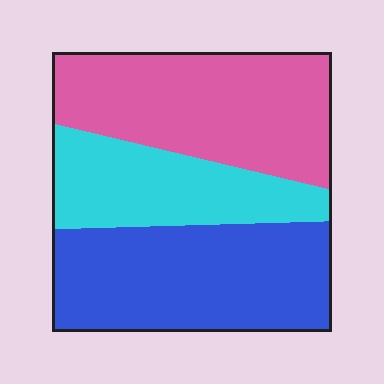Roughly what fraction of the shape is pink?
Pink takes up about three eighths (3/8) of the shape.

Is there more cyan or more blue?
Blue.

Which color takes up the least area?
Cyan, at roughly 25%.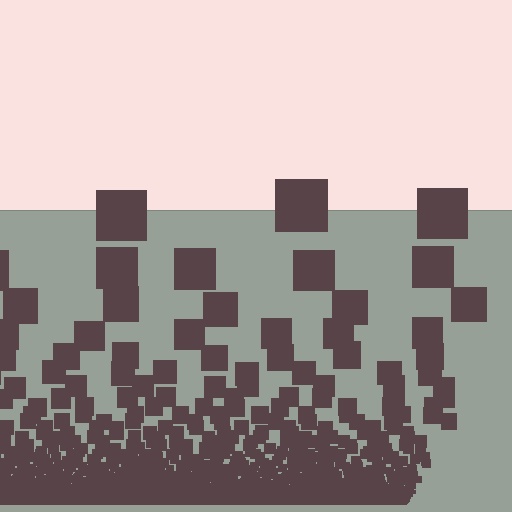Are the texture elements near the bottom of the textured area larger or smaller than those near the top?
Smaller. The gradient is inverted — elements near the bottom are smaller and denser.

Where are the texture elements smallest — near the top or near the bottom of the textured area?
Near the bottom.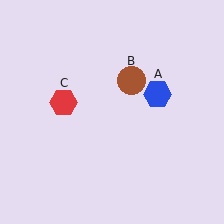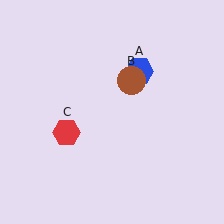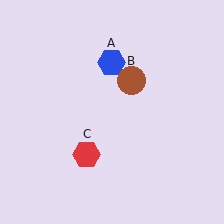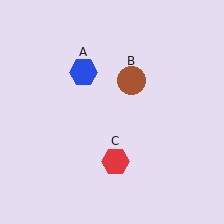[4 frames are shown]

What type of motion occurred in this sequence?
The blue hexagon (object A), red hexagon (object C) rotated counterclockwise around the center of the scene.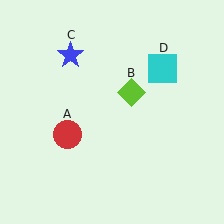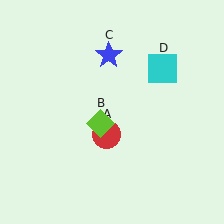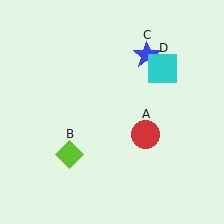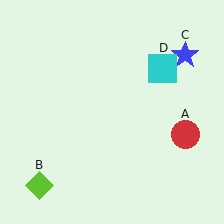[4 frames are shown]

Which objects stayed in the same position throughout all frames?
Cyan square (object D) remained stationary.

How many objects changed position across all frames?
3 objects changed position: red circle (object A), lime diamond (object B), blue star (object C).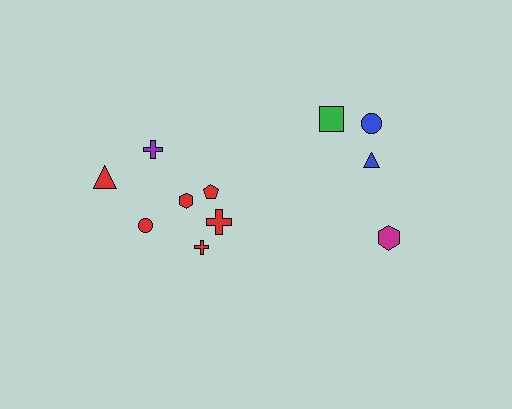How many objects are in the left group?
There are 7 objects.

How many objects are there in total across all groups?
There are 11 objects.